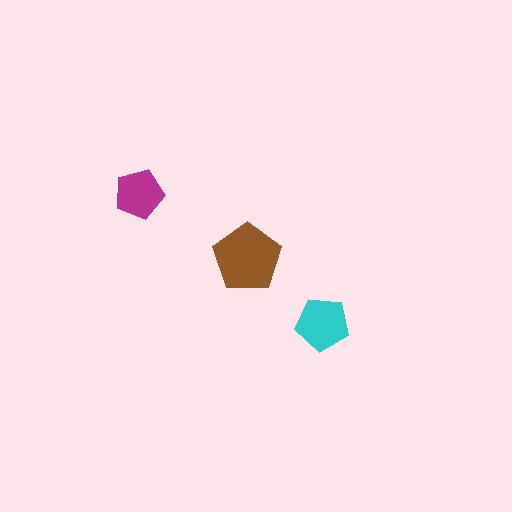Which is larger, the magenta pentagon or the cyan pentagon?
The cyan one.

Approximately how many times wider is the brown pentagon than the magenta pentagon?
About 1.5 times wider.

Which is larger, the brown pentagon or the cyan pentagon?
The brown one.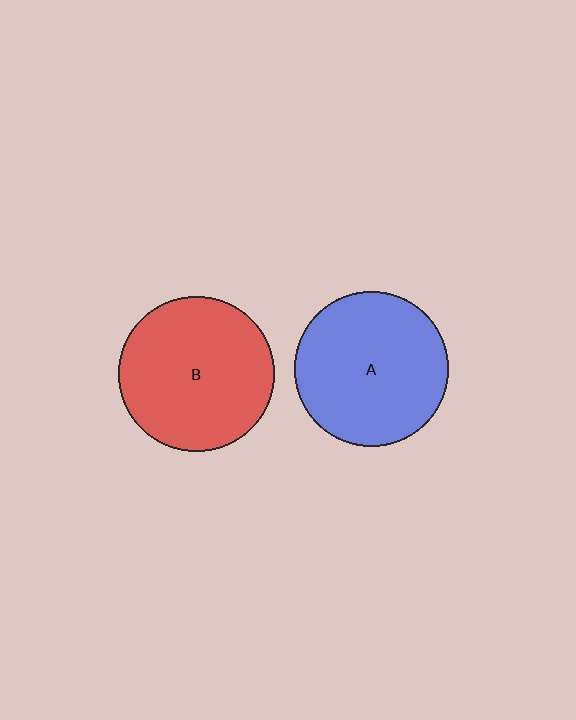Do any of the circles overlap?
No, none of the circles overlap.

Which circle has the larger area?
Circle B (red).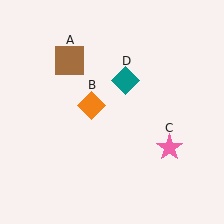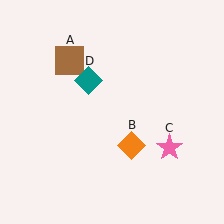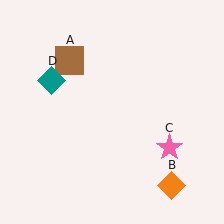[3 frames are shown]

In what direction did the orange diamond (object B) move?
The orange diamond (object B) moved down and to the right.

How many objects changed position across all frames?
2 objects changed position: orange diamond (object B), teal diamond (object D).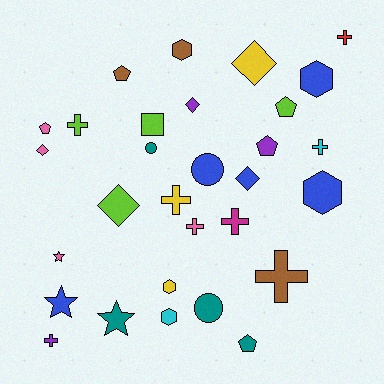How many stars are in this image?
There are 3 stars.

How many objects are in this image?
There are 30 objects.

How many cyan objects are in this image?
There are 2 cyan objects.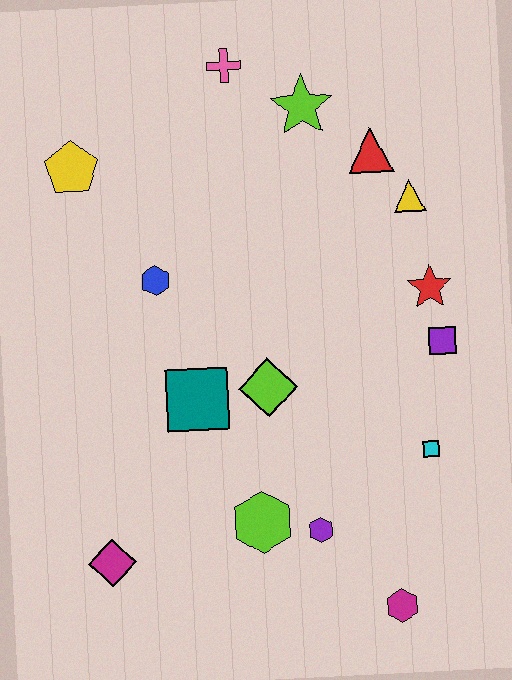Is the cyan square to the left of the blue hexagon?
No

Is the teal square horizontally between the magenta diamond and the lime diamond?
Yes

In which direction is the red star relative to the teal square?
The red star is to the right of the teal square.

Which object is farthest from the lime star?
The magenta hexagon is farthest from the lime star.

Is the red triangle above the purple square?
Yes